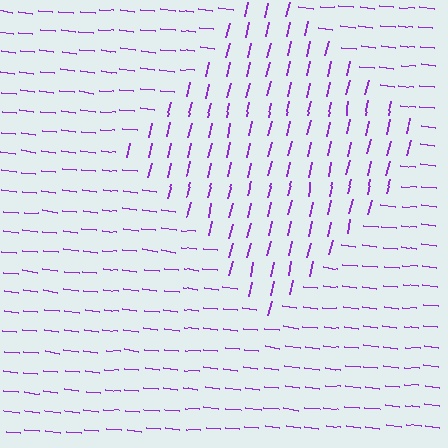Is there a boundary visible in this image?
Yes, there is a texture boundary formed by a change in line orientation.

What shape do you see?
I see a diamond.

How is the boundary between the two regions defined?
The boundary is defined purely by a change in line orientation (approximately 84 degrees difference). All lines are the same color and thickness.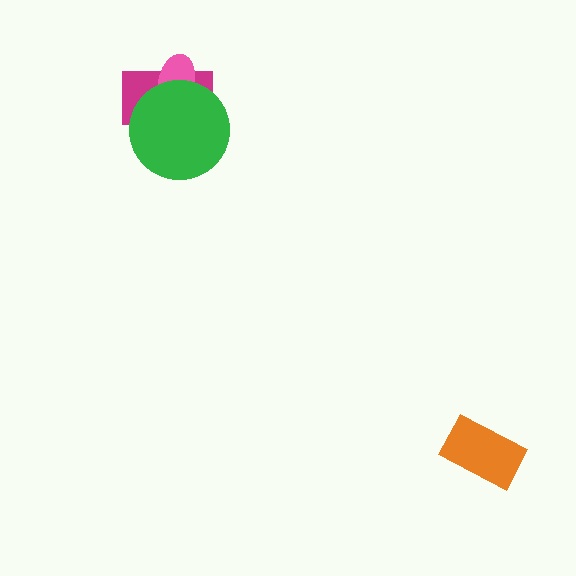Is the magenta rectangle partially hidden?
Yes, it is partially covered by another shape.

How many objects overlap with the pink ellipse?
2 objects overlap with the pink ellipse.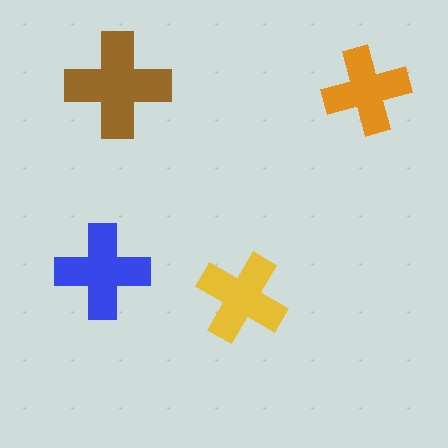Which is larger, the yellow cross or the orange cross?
The yellow one.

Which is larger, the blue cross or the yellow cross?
The blue one.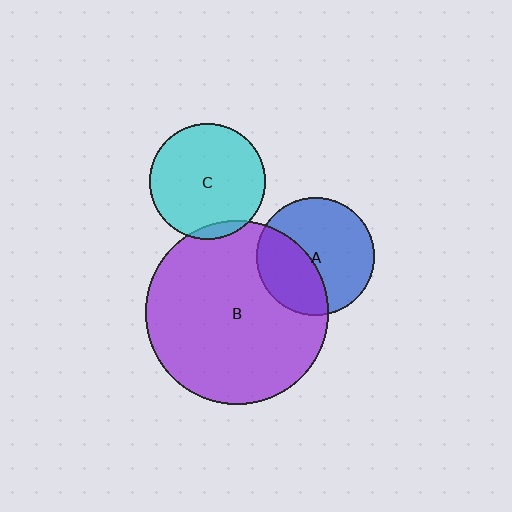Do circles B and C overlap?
Yes.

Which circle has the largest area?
Circle B (purple).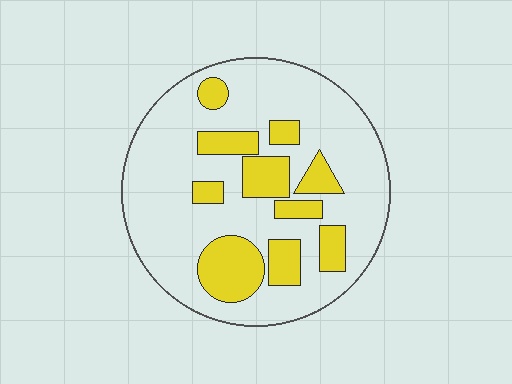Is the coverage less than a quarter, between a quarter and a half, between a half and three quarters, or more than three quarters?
Between a quarter and a half.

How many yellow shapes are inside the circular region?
10.